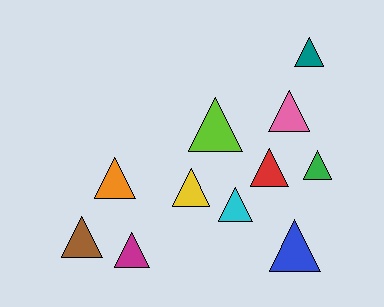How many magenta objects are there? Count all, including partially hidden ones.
There is 1 magenta object.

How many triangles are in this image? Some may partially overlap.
There are 11 triangles.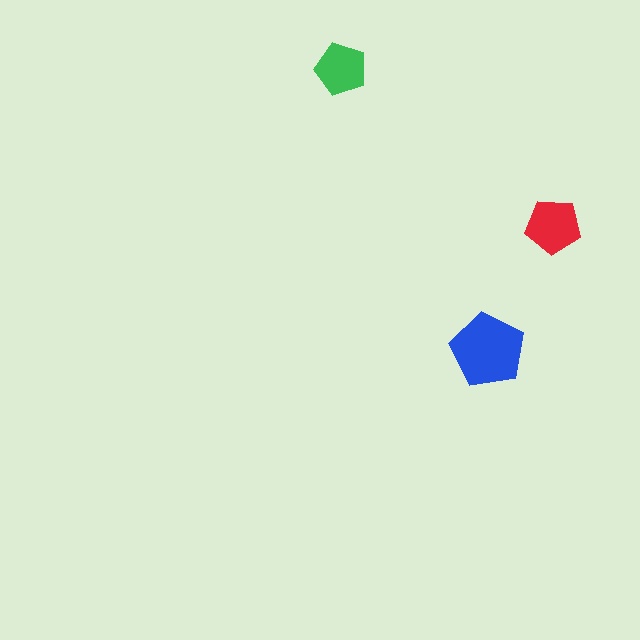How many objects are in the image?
There are 3 objects in the image.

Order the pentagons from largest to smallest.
the blue one, the red one, the green one.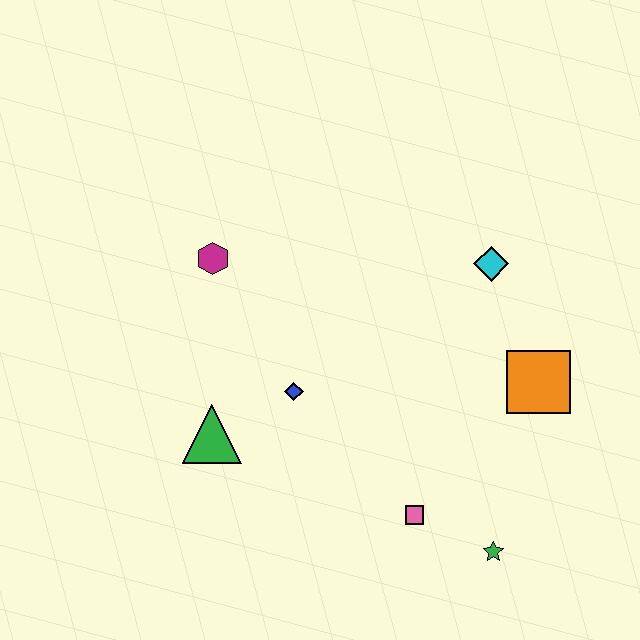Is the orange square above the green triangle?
Yes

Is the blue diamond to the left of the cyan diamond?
Yes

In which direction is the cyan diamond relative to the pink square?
The cyan diamond is above the pink square.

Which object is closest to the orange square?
The cyan diamond is closest to the orange square.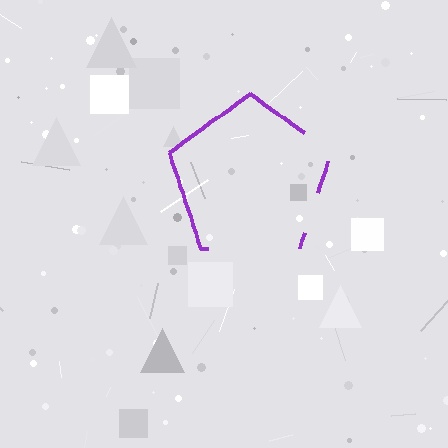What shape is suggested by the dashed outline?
The dashed outline suggests a pentagon.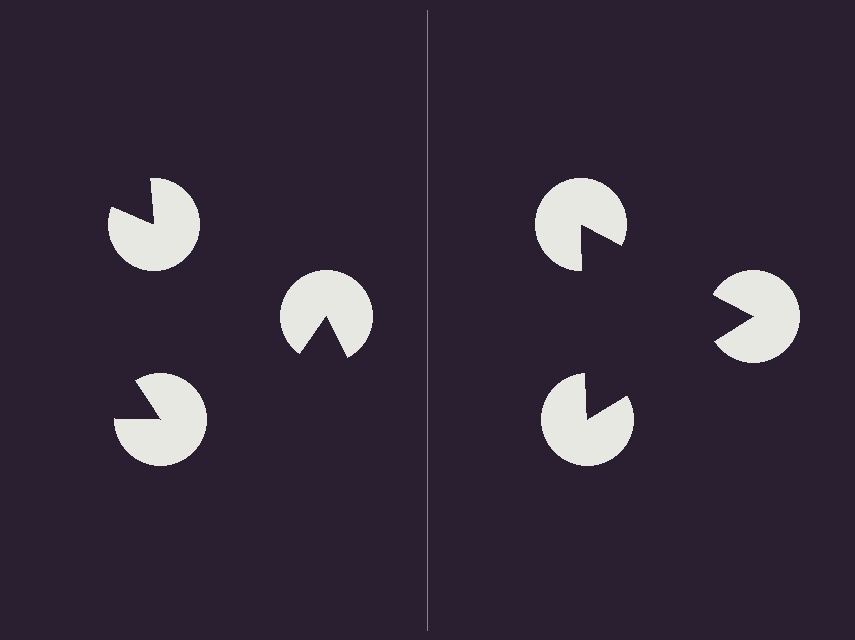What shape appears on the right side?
An illusory triangle.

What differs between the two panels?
The pac-man discs are positioned identically on both sides; only the wedge orientations differ. On the right they align to a triangle; on the left they are misaligned.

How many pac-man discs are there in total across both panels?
6 — 3 on each side.